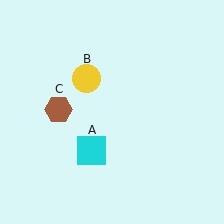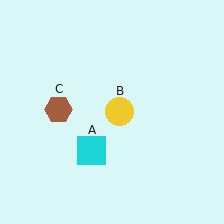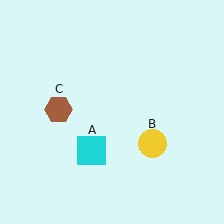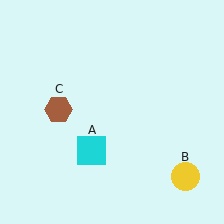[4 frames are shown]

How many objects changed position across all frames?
1 object changed position: yellow circle (object B).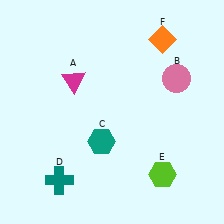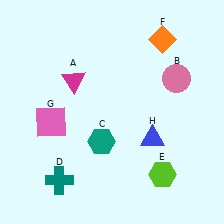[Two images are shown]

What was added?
A pink square (G), a blue triangle (H) were added in Image 2.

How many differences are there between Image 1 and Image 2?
There are 2 differences between the two images.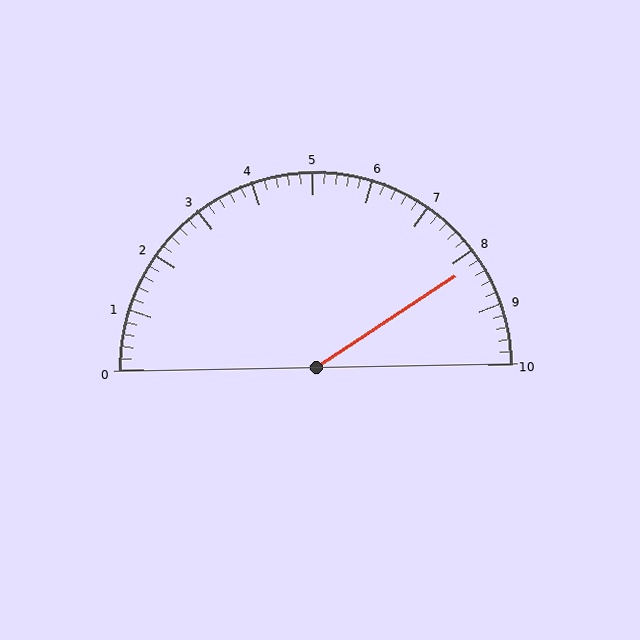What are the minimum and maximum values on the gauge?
The gauge ranges from 0 to 10.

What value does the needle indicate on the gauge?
The needle indicates approximately 8.2.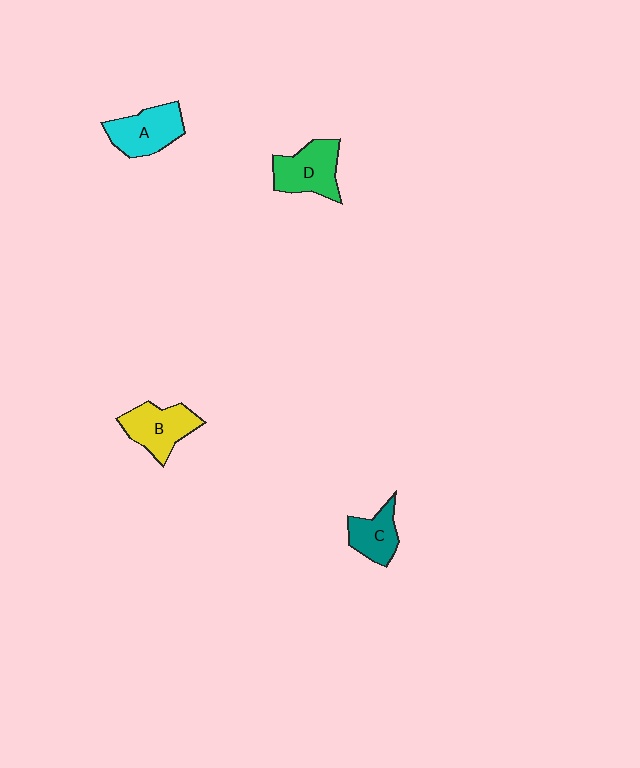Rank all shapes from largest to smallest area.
From largest to smallest: D (green), A (cyan), B (yellow), C (teal).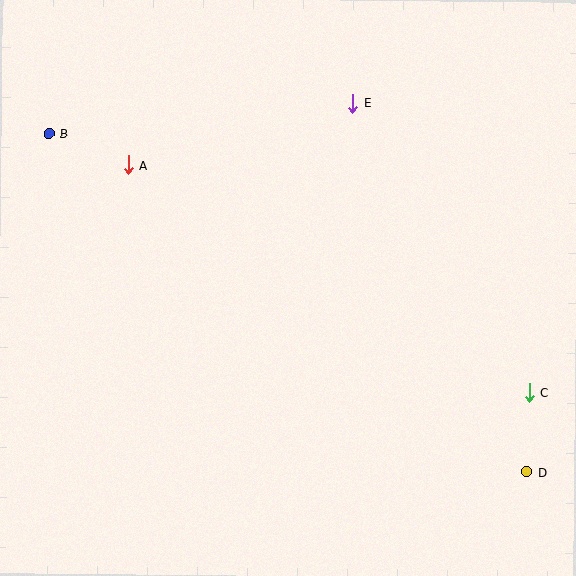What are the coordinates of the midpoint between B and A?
The midpoint between B and A is at (89, 149).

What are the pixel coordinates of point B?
Point B is at (49, 133).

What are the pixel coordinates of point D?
Point D is at (527, 472).